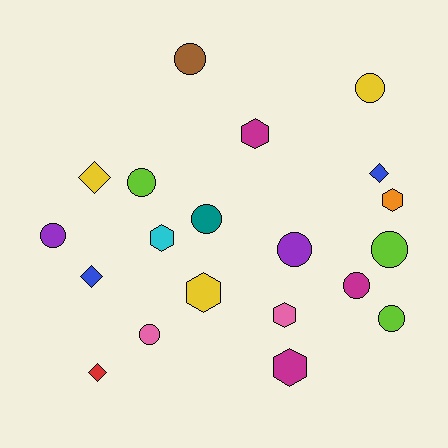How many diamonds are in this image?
There are 4 diamonds.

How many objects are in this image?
There are 20 objects.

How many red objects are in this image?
There is 1 red object.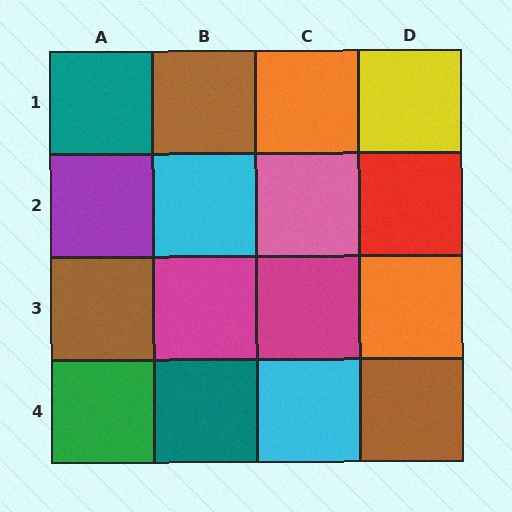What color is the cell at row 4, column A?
Green.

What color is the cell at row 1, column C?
Orange.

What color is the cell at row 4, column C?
Cyan.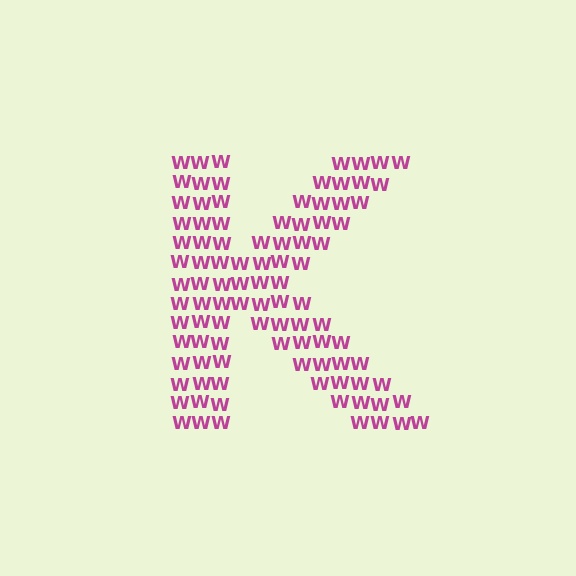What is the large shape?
The large shape is the letter K.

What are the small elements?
The small elements are letter W's.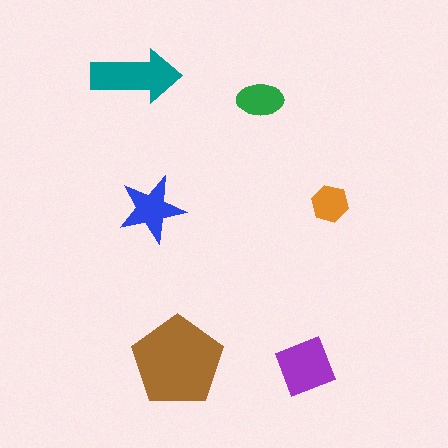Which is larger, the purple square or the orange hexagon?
The purple square.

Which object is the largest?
The brown pentagon.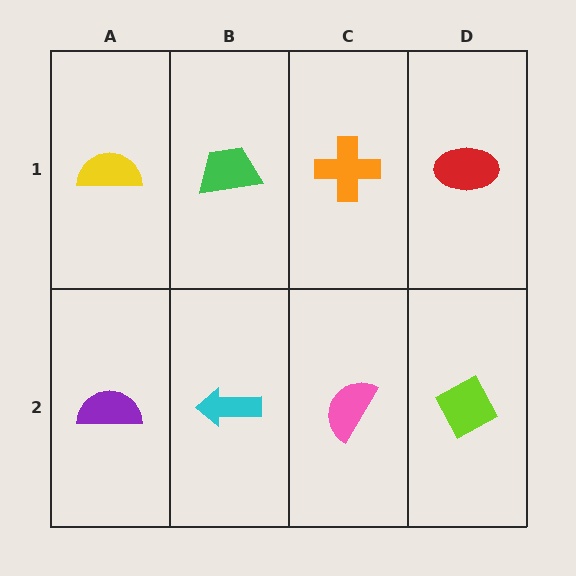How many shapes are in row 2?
4 shapes.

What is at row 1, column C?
An orange cross.